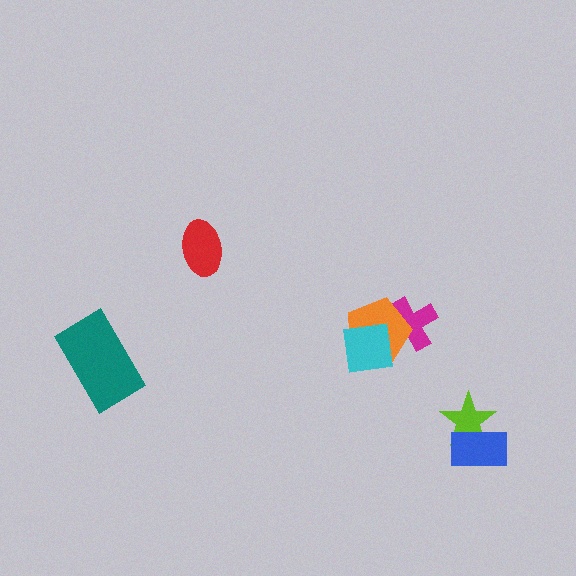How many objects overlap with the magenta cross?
2 objects overlap with the magenta cross.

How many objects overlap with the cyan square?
2 objects overlap with the cyan square.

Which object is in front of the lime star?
The blue rectangle is in front of the lime star.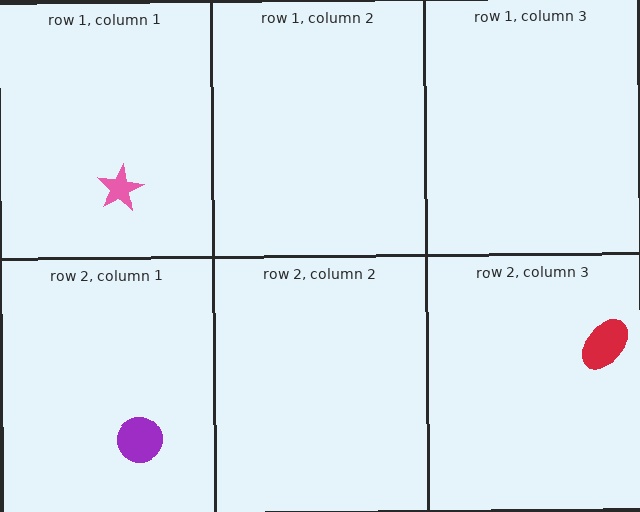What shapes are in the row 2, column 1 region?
The purple circle.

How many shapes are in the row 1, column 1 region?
1.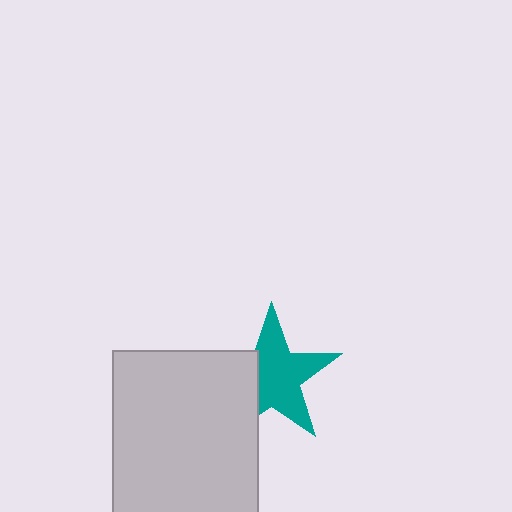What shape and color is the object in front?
The object in front is a light gray rectangle.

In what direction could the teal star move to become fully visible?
The teal star could move right. That would shift it out from behind the light gray rectangle entirely.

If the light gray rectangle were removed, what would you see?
You would see the complete teal star.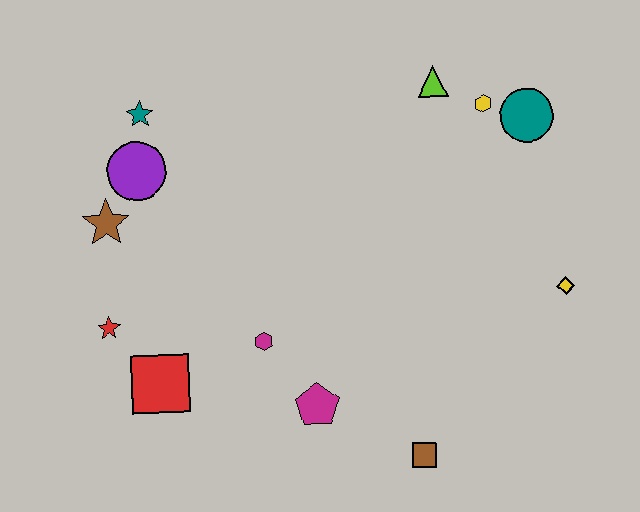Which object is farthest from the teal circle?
The red star is farthest from the teal circle.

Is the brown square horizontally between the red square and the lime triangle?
Yes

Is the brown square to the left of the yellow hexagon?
Yes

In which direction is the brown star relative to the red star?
The brown star is above the red star.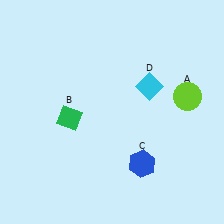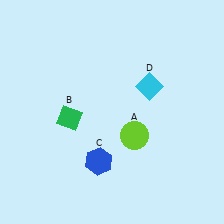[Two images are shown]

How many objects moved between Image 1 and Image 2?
2 objects moved between the two images.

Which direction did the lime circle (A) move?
The lime circle (A) moved left.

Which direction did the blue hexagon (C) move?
The blue hexagon (C) moved left.